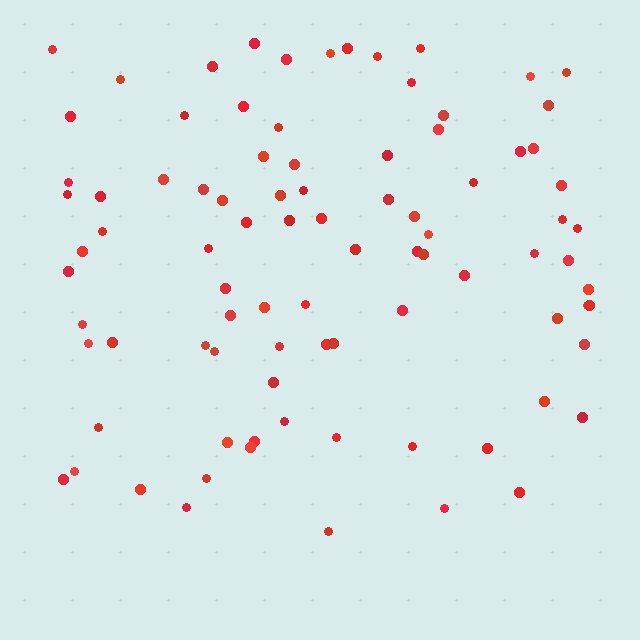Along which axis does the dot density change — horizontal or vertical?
Vertical.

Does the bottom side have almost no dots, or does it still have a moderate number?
Still a moderate number, just noticeably fewer than the top.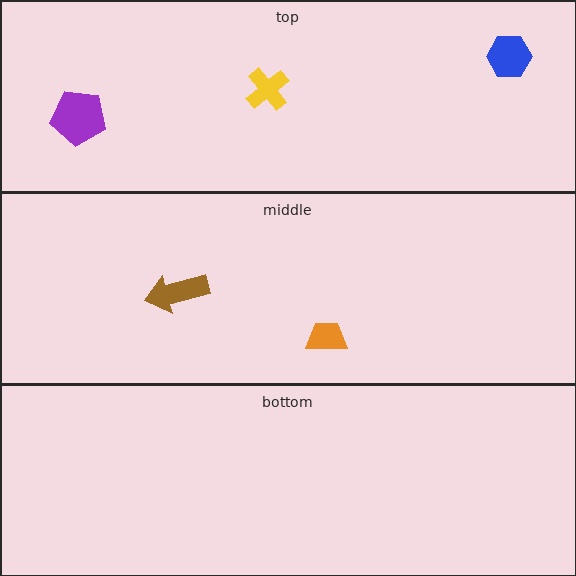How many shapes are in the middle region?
2.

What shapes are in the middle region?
The orange trapezoid, the brown arrow.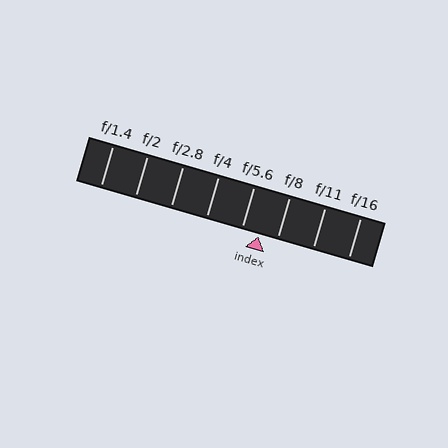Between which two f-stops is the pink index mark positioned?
The index mark is between f/5.6 and f/8.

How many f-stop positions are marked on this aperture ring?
There are 8 f-stop positions marked.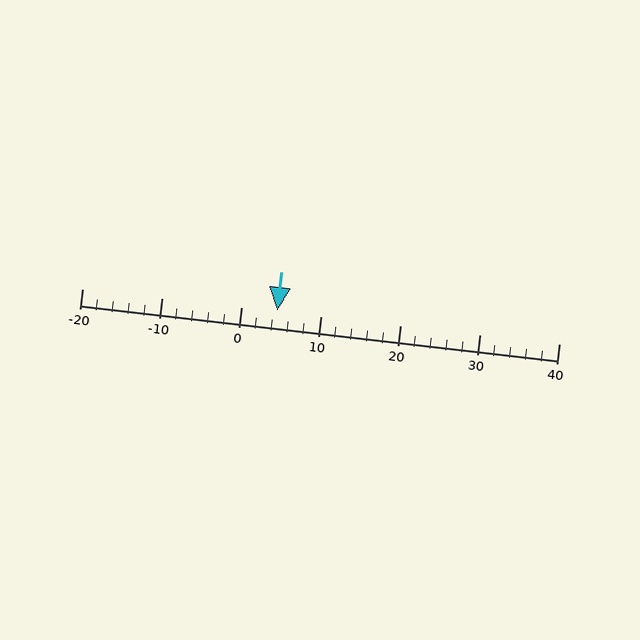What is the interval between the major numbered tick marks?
The major tick marks are spaced 10 units apart.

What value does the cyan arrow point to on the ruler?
The cyan arrow points to approximately 5.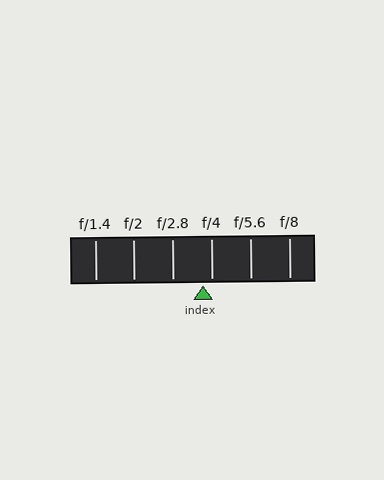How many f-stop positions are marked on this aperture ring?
There are 6 f-stop positions marked.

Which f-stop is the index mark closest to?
The index mark is closest to f/4.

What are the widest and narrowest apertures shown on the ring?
The widest aperture shown is f/1.4 and the narrowest is f/8.